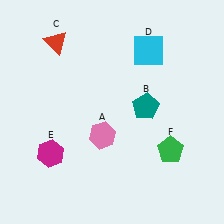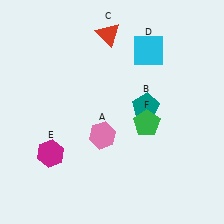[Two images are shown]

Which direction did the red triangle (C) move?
The red triangle (C) moved right.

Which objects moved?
The objects that moved are: the red triangle (C), the green pentagon (F).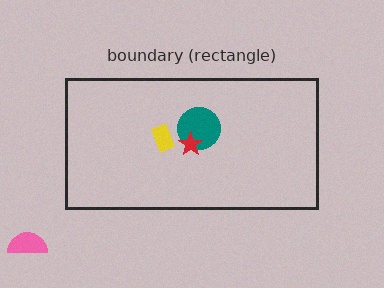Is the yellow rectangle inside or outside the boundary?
Inside.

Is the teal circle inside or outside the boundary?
Inside.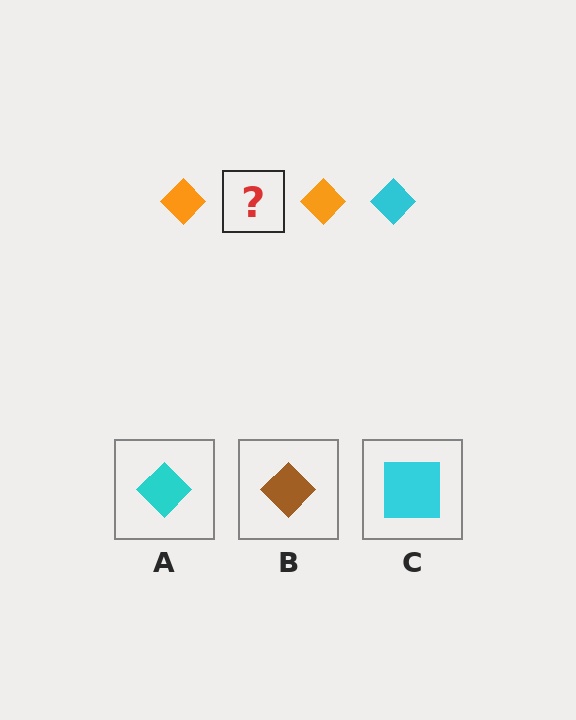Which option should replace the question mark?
Option A.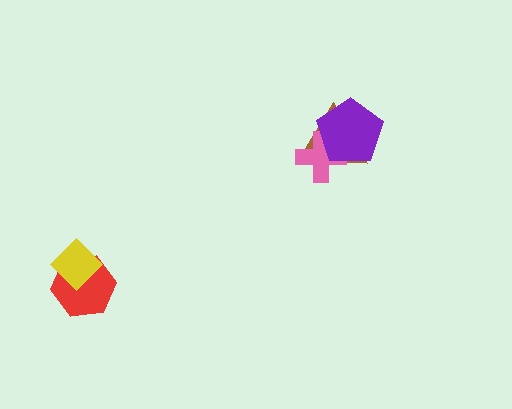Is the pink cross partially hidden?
Yes, it is partially covered by another shape.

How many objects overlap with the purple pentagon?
2 objects overlap with the purple pentagon.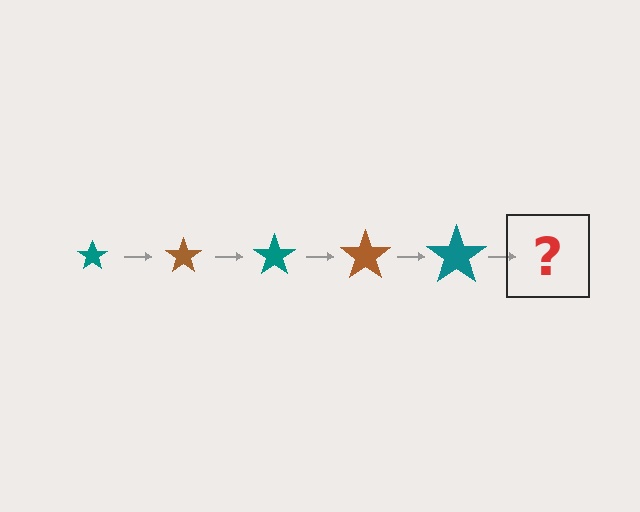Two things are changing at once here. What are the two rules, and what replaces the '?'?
The two rules are that the star grows larger each step and the color cycles through teal and brown. The '?' should be a brown star, larger than the previous one.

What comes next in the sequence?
The next element should be a brown star, larger than the previous one.